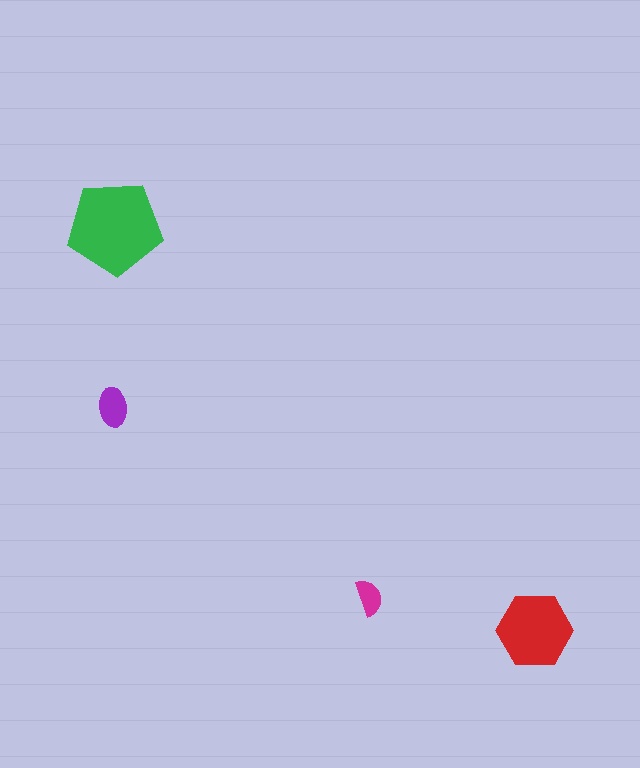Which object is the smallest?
The magenta semicircle.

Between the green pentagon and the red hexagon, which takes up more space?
The green pentagon.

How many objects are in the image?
There are 4 objects in the image.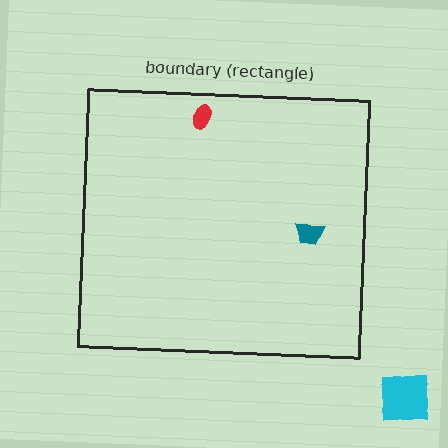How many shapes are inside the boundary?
2 inside, 1 outside.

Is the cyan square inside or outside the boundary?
Outside.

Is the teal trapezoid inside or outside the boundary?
Inside.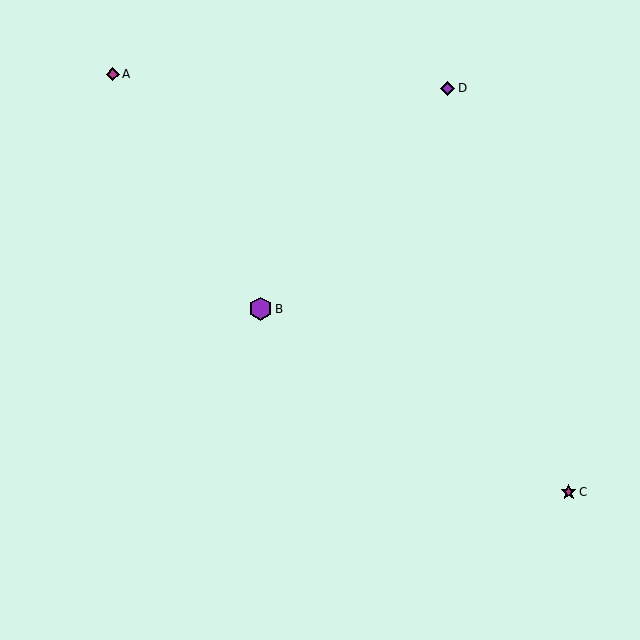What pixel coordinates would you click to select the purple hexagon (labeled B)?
Click at (260, 309) to select the purple hexagon B.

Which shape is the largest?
The purple hexagon (labeled B) is the largest.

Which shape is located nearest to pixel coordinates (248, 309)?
The purple hexagon (labeled B) at (260, 309) is nearest to that location.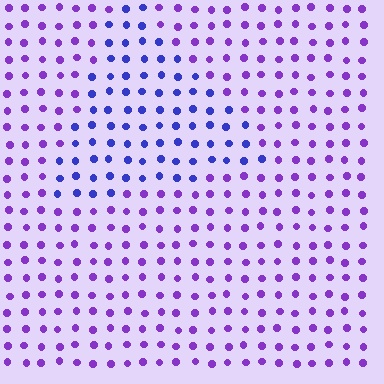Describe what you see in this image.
The image is filled with small purple elements in a uniform arrangement. A triangle-shaped region is visible where the elements are tinted to a slightly different hue, forming a subtle color boundary.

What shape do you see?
I see a triangle.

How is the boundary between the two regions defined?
The boundary is defined purely by a slight shift in hue (about 36 degrees). Spacing, size, and orientation are identical on both sides.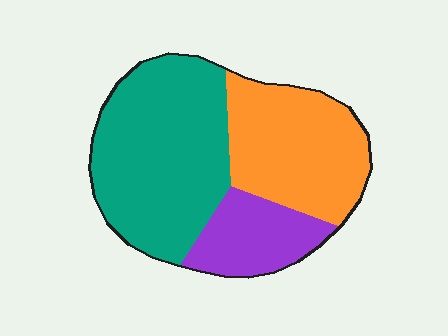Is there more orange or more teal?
Teal.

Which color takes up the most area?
Teal, at roughly 50%.